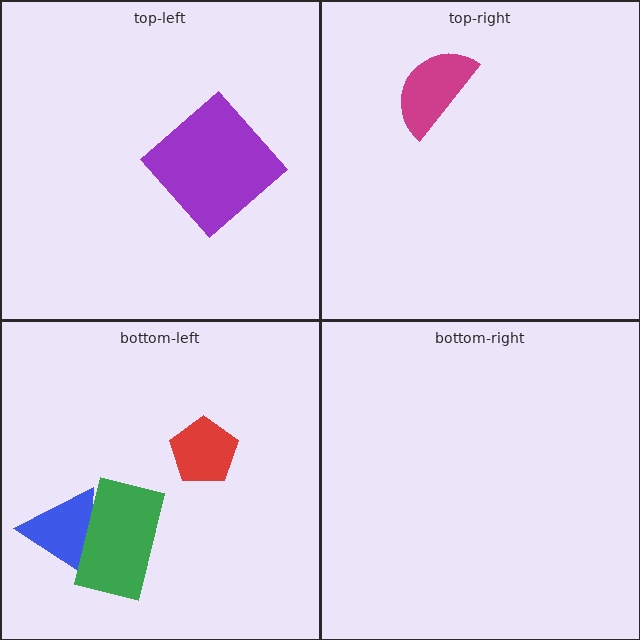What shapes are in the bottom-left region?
The red pentagon, the blue triangle, the green rectangle.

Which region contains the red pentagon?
The bottom-left region.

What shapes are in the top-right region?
The magenta semicircle.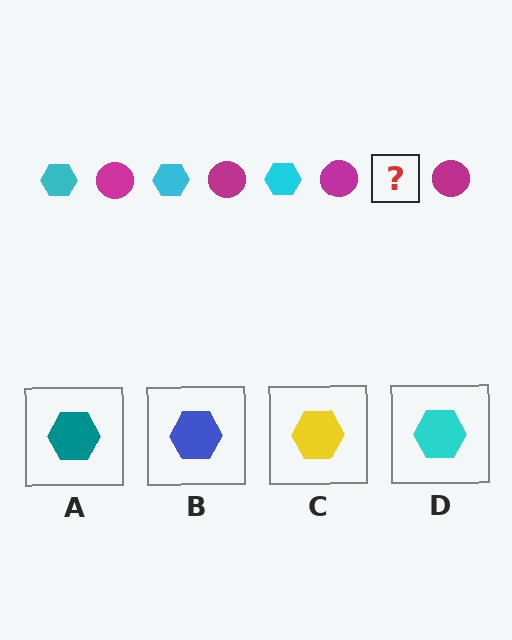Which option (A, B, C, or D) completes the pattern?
D.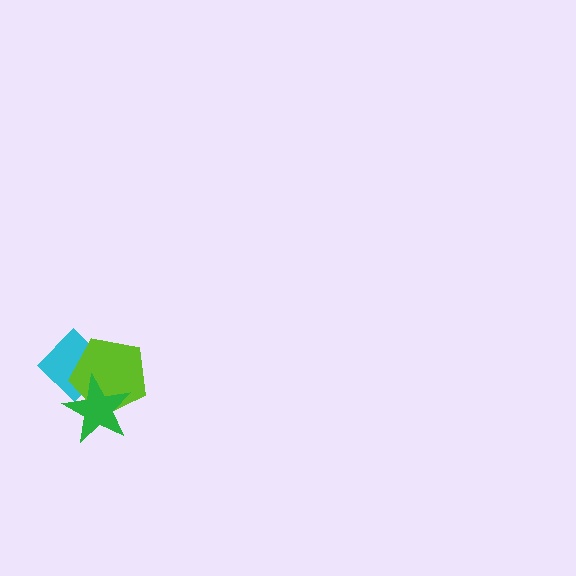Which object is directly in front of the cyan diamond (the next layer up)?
The lime pentagon is directly in front of the cyan diamond.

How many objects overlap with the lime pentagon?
2 objects overlap with the lime pentagon.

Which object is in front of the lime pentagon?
The green star is in front of the lime pentagon.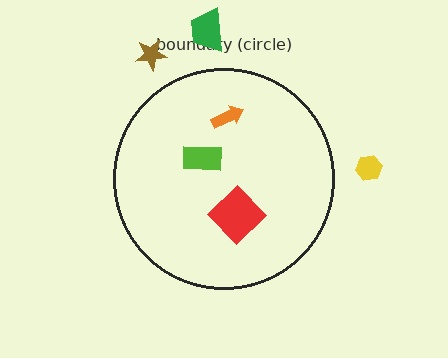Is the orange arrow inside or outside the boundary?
Inside.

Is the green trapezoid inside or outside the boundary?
Outside.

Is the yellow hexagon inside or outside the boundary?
Outside.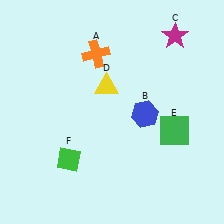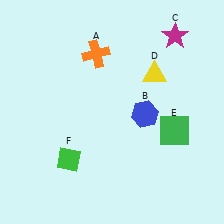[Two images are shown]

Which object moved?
The yellow triangle (D) moved right.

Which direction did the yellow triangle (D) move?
The yellow triangle (D) moved right.